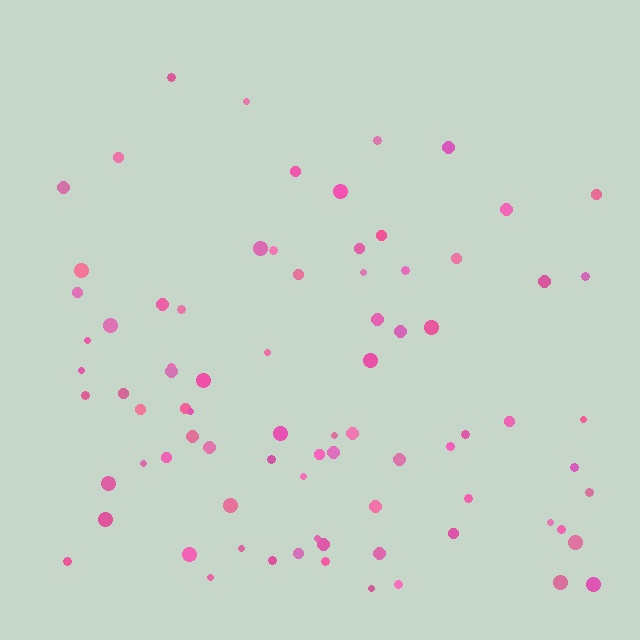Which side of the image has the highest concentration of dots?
The bottom.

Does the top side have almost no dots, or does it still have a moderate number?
Still a moderate number, just noticeably fewer than the bottom.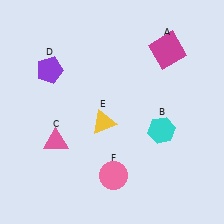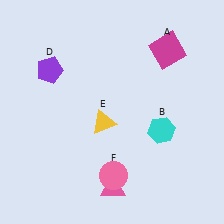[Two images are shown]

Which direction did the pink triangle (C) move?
The pink triangle (C) moved right.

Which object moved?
The pink triangle (C) moved right.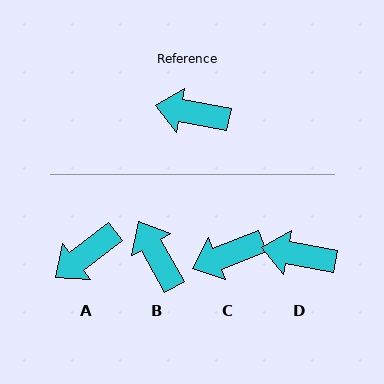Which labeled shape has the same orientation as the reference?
D.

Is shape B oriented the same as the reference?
No, it is off by about 51 degrees.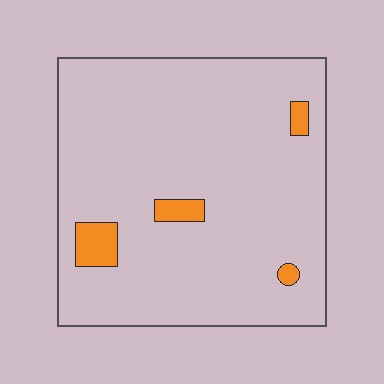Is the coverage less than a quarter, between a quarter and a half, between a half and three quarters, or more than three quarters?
Less than a quarter.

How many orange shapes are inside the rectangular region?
4.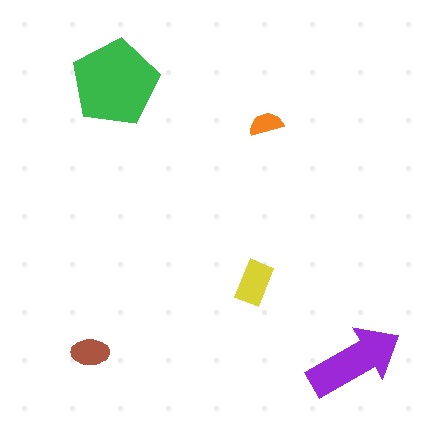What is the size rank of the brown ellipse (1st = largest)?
4th.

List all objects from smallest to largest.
The orange semicircle, the brown ellipse, the yellow rectangle, the purple arrow, the green pentagon.